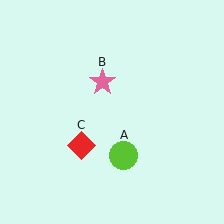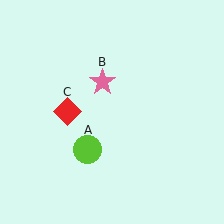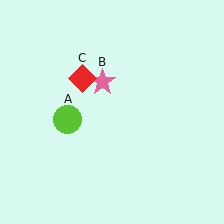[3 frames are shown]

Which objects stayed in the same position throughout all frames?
Pink star (object B) remained stationary.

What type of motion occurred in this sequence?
The lime circle (object A), red diamond (object C) rotated clockwise around the center of the scene.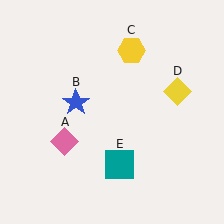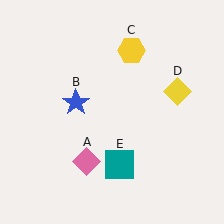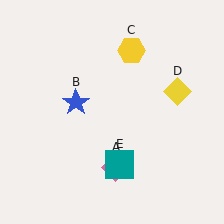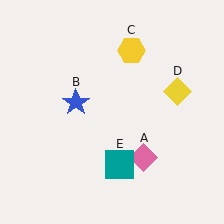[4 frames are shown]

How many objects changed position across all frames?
1 object changed position: pink diamond (object A).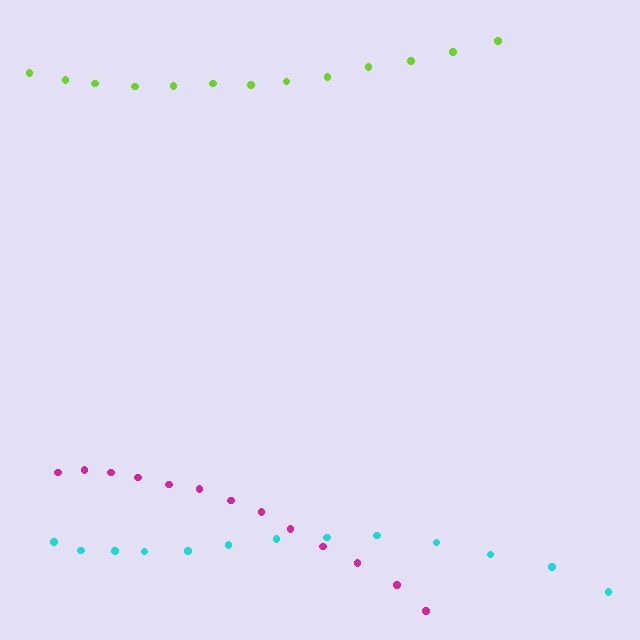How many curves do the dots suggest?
There are 3 distinct paths.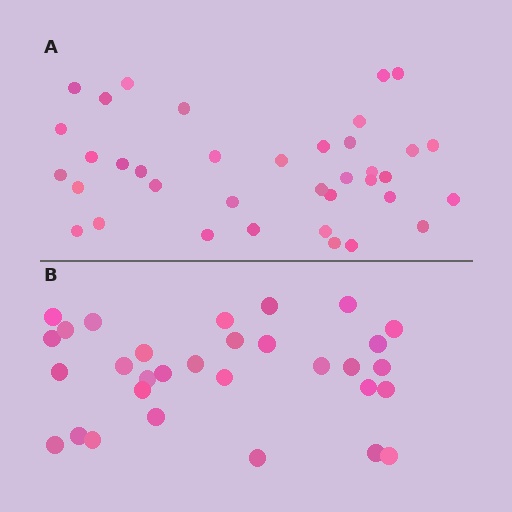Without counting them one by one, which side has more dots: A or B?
Region A (the top region) has more dots.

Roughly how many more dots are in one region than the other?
Region A has about 6 more dots than region B.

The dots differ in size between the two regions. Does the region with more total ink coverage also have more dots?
No. Region B has more total ink coverage because its dots are larger, but region A actually contains more individual dots. Total area can be misleading — the number of items is what matters here.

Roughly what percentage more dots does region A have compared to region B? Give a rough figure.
About 20% more.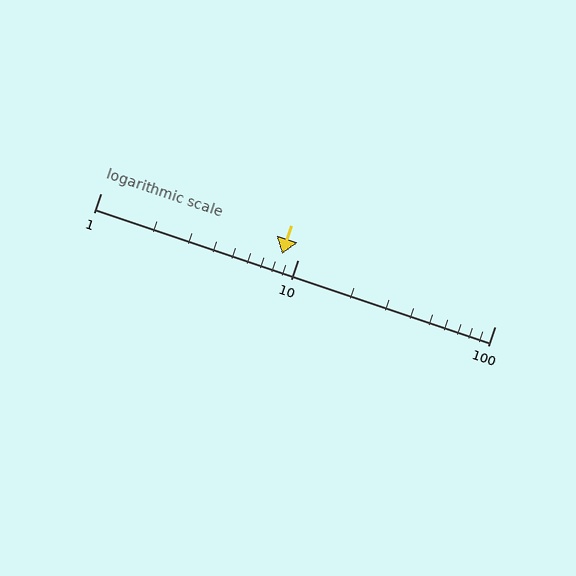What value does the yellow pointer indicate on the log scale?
The pointer indicates approximately 8.3.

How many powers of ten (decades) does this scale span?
The scale spans 2 decades, from 1 to 100.